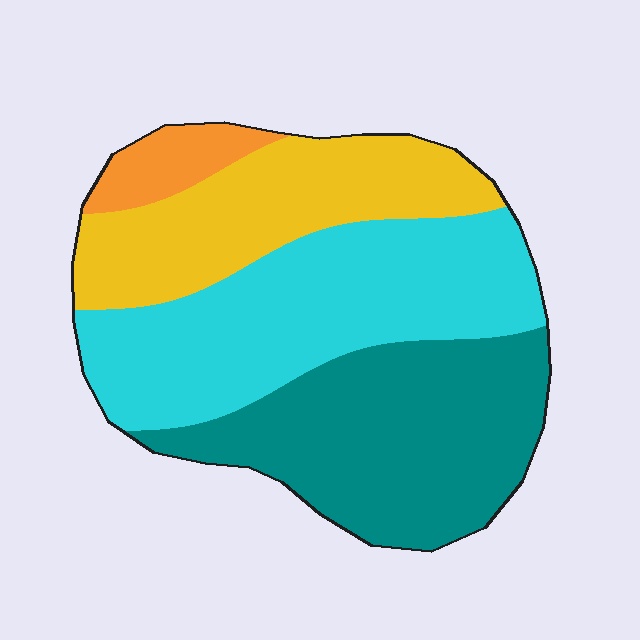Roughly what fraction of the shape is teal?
Teal takes up about one third (1/3) of the shape.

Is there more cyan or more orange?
Cyan.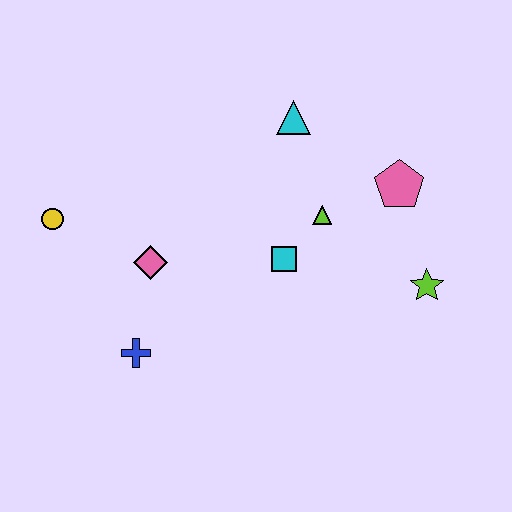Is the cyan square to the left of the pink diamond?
No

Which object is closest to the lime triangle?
The cyan square is closest to the lime triangle.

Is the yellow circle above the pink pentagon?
No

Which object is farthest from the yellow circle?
The lime star is farthest from the yellow circle.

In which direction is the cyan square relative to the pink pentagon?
The cyan square is to the left of the pink pentagon.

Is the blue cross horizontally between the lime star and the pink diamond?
No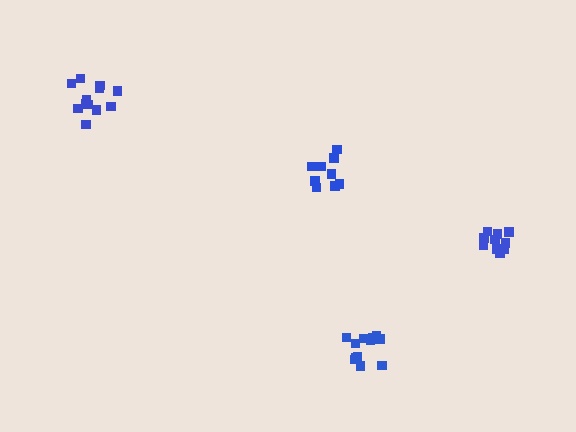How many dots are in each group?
Group 1: 10 dots, Group 2: 12 dots, Group 3: 12 dots, Group 4: 10 dots (44 total).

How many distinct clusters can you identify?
There are 4 distinct clusters.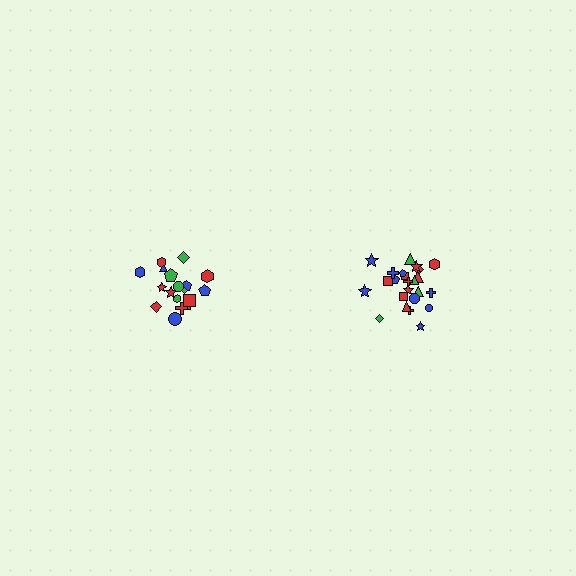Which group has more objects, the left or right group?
The right group.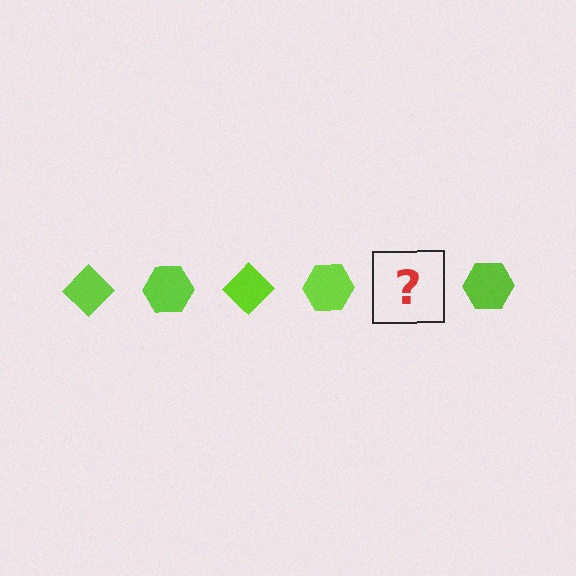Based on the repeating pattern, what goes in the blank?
The blank should be a lime diamond.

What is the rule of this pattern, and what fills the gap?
The rule is that the pattern cycles through diamond, hexagon shapes in lime. The gap should be filled with a lime diamond.